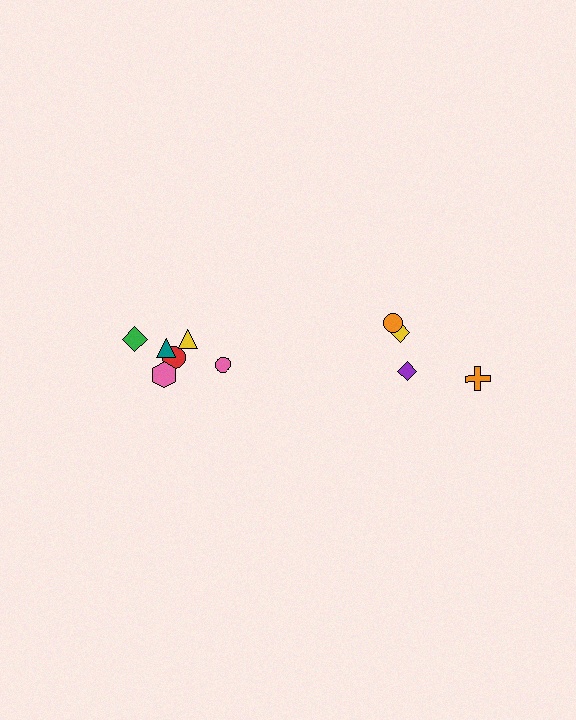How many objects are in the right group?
There are 4 objects.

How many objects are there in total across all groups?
There are 10 objects.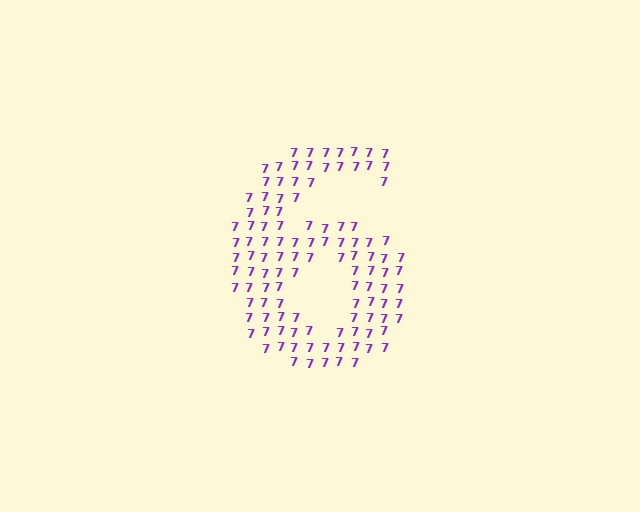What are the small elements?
The small elements are digit 7's.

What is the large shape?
The large shape is the digit 6.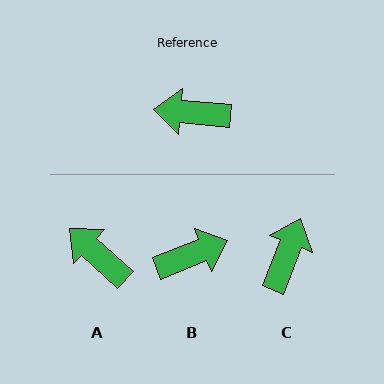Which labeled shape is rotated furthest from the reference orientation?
B, about 153 degrees away.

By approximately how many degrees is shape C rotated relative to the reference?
Approximately 106 degrees clockwise.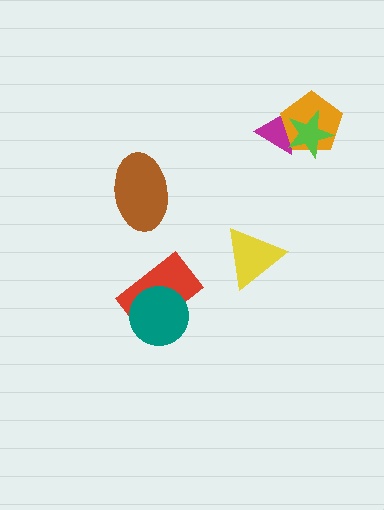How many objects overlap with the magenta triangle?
2 objects overlap with the magenta triangle.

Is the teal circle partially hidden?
No, no other shape covers it.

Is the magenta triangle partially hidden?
Yes, it is partially covered by another shape.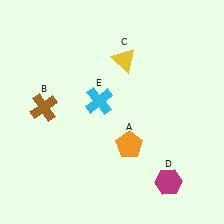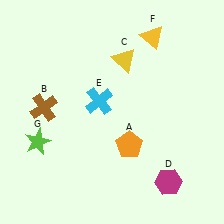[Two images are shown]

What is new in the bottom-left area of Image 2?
A lime star (G) was added in the bottom-left area of Image 2.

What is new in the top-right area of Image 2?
A yellow triangle (F) was added in the top-right area of Image 2.